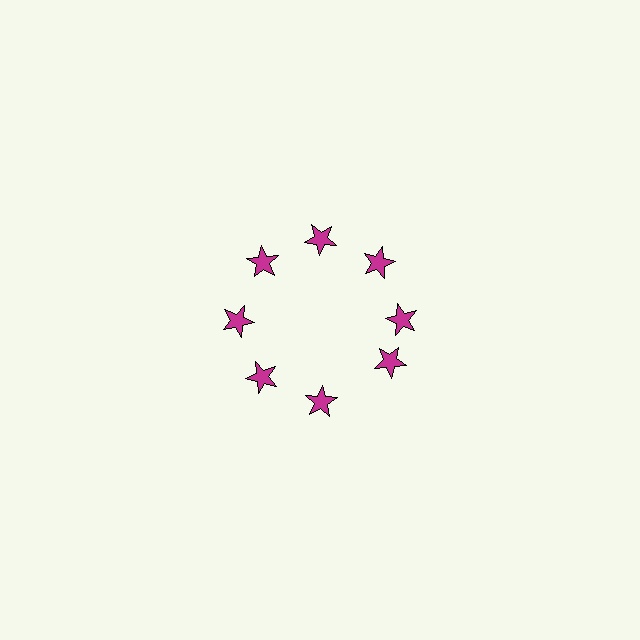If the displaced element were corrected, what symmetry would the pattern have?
It would have 8-fold rotational symmetry — the pattern would map onto itself every 45 degrees.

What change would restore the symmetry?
The symmetry would be restored by rotating it back into even spacing with its neighbors so that all 8 stars sit at equal angles and equal distance from the center.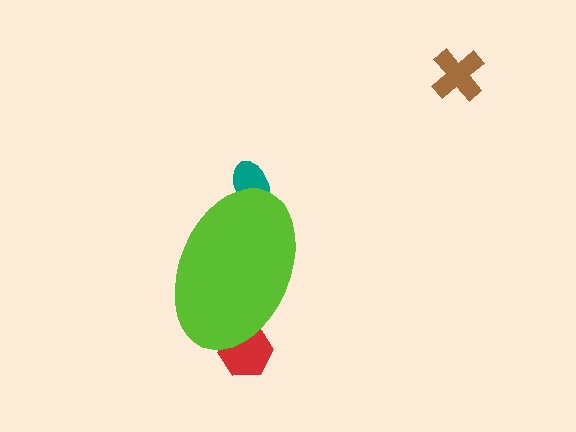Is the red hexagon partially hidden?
Yes, the red hexagon is partially hidden behind the lime ellipse.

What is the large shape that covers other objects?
A lime ellipse.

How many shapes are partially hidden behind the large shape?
2 shapes are partially hidden.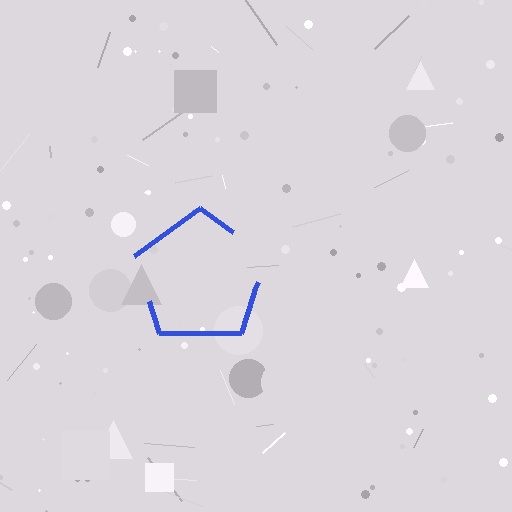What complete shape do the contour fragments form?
The contour fragments form a pentagon.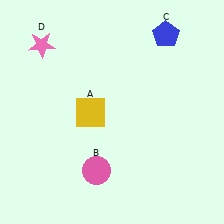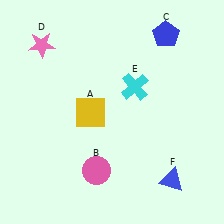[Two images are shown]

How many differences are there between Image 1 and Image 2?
There are 2 differences between the two images.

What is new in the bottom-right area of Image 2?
A blue triangle (F) was added in the bottom-right area of Image 2.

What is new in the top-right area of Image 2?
A cyan cross (E) was added in the top-right area of Image 2.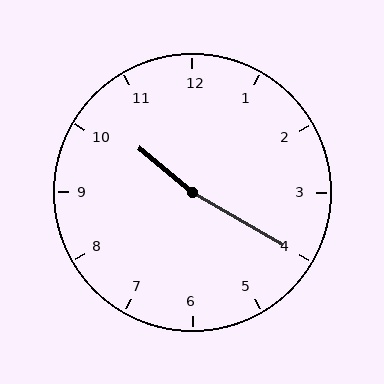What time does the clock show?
10:20.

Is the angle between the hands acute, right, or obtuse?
It is obtuse.